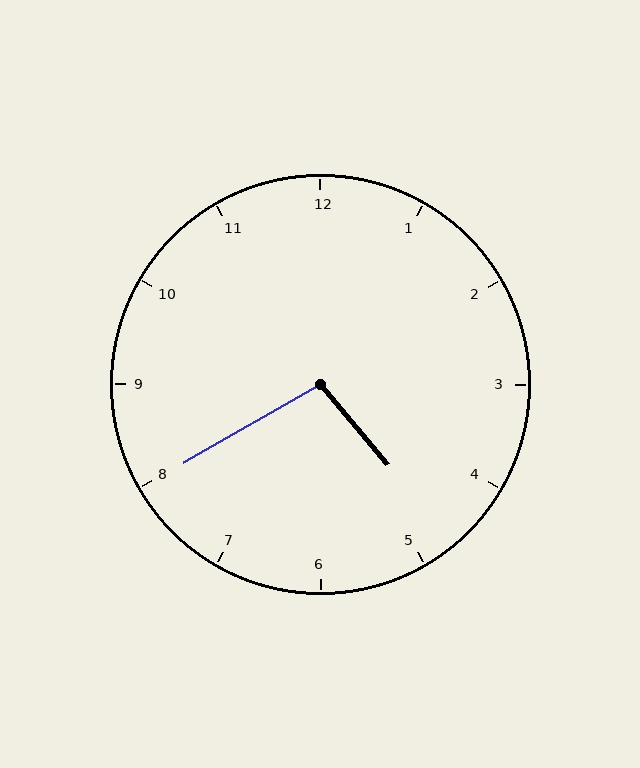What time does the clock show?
4:40.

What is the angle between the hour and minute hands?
Approximately 100 degrees.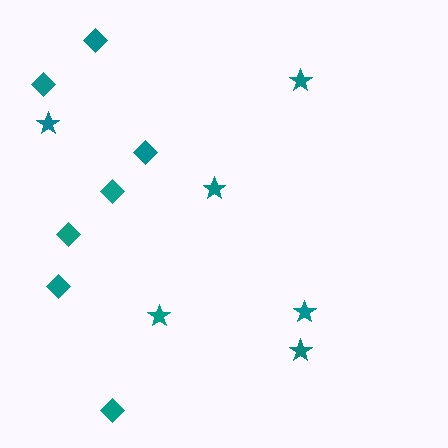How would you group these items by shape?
There are 2 groups: one group of diamonds (7) and one group of stars (6).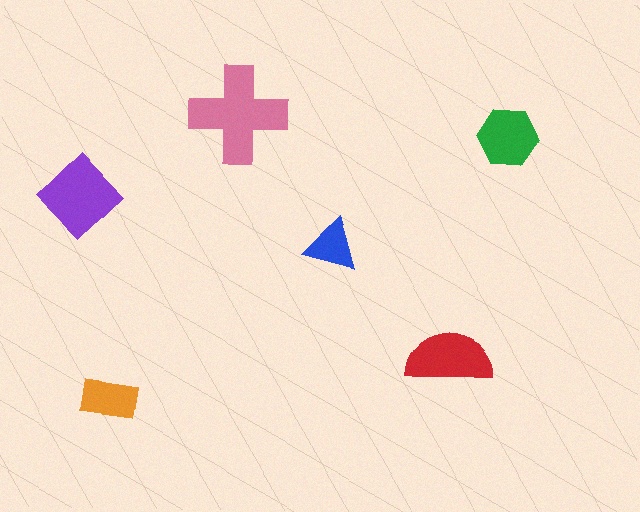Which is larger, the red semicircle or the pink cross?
The pink cross.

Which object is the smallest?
The blue triangle.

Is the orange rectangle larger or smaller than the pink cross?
Smaller.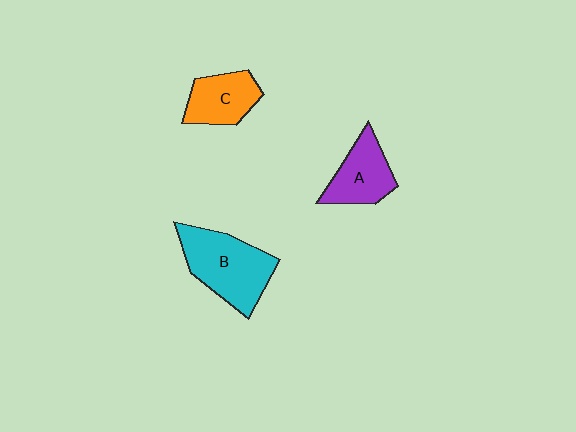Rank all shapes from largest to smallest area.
From largest to smallest: B (cyan), A (purple), C (orange).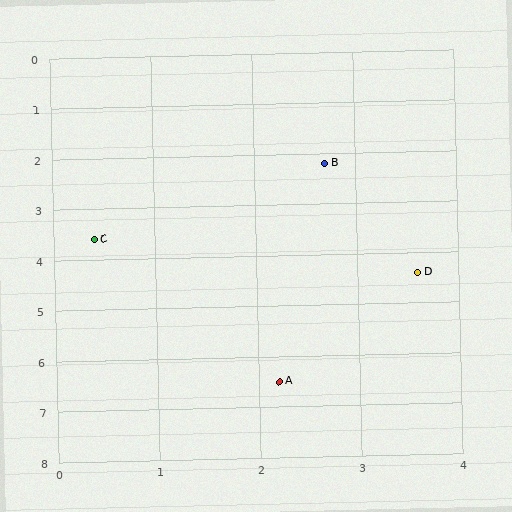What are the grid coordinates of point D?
Point D is at approximately (3.6, 4.4).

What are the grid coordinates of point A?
Point A is at approximately (2.2, 6.5).